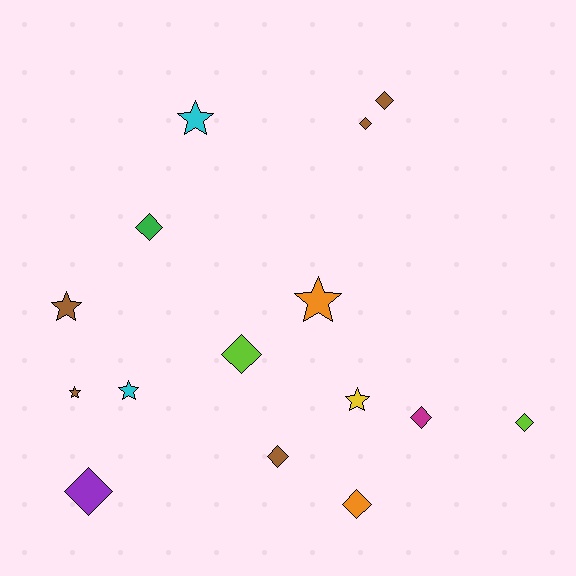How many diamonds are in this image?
There are 9 diamonds.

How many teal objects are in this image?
There are no teal objects.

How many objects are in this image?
There are 15 objects.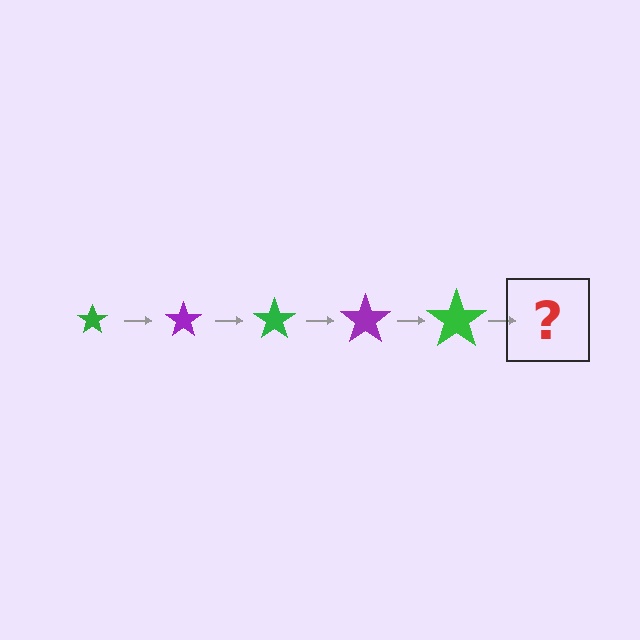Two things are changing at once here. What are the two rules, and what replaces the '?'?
The two rules are that the star grows larger each step and the color cycles through green and purple. The '?' should be a purple star, larger than the previous one.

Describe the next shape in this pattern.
It should be a purple star, larger than the previous one.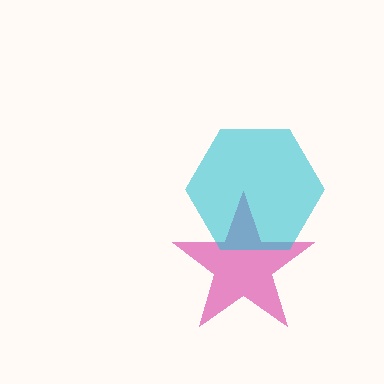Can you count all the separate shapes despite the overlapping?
Yes, there are 2 separate shapes.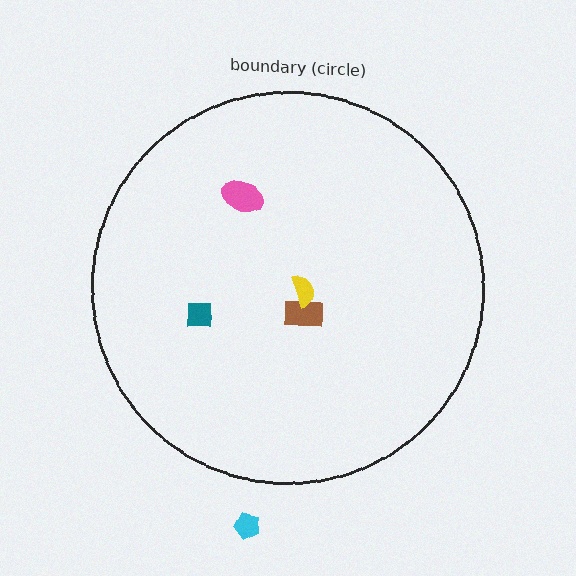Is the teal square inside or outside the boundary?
Inside.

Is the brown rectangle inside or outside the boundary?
Inside.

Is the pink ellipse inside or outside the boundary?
Inside.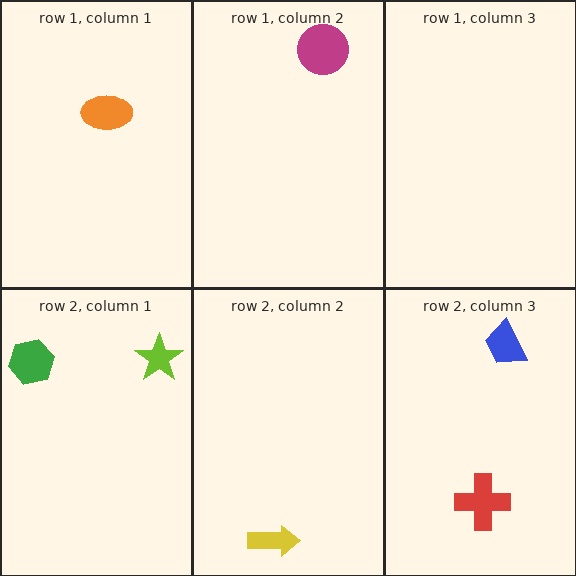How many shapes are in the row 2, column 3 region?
2.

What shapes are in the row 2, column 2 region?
The yellow arrow.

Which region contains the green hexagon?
The row 2, column 1 region.